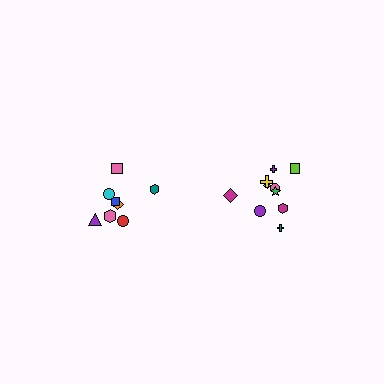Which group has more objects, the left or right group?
The right group.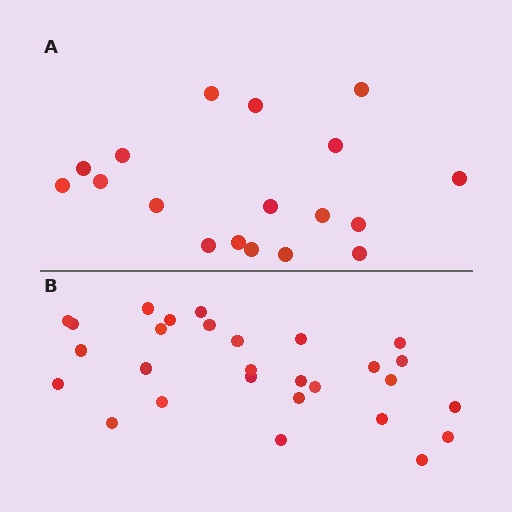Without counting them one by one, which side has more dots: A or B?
Region B (the bottom region) has more dots.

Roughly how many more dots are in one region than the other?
Region B has roughly 10 or so more dots than region A.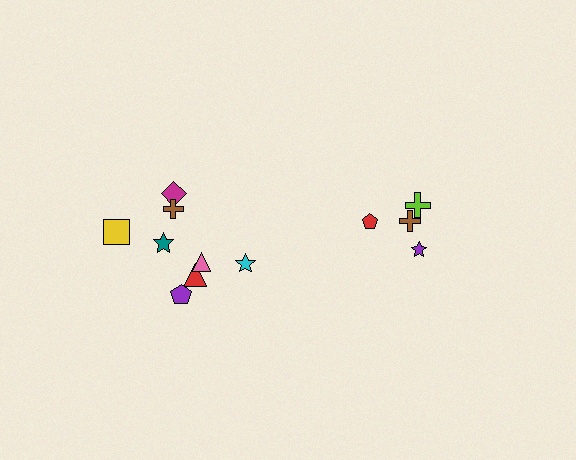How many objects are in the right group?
There are 4 objects.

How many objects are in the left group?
There are 8 objects.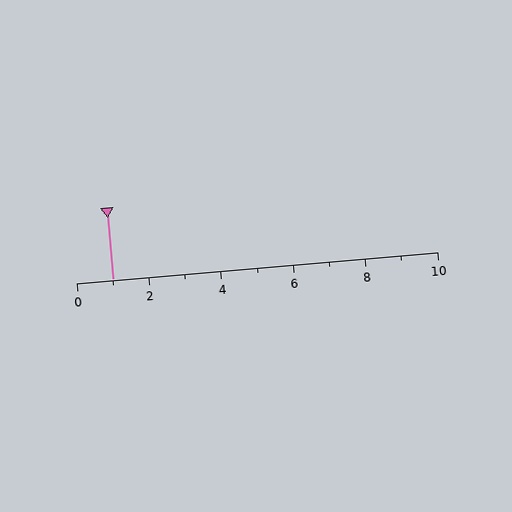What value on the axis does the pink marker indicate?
The marker indicates approximately 1.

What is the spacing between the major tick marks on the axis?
The major ticks are spaced 2 apart.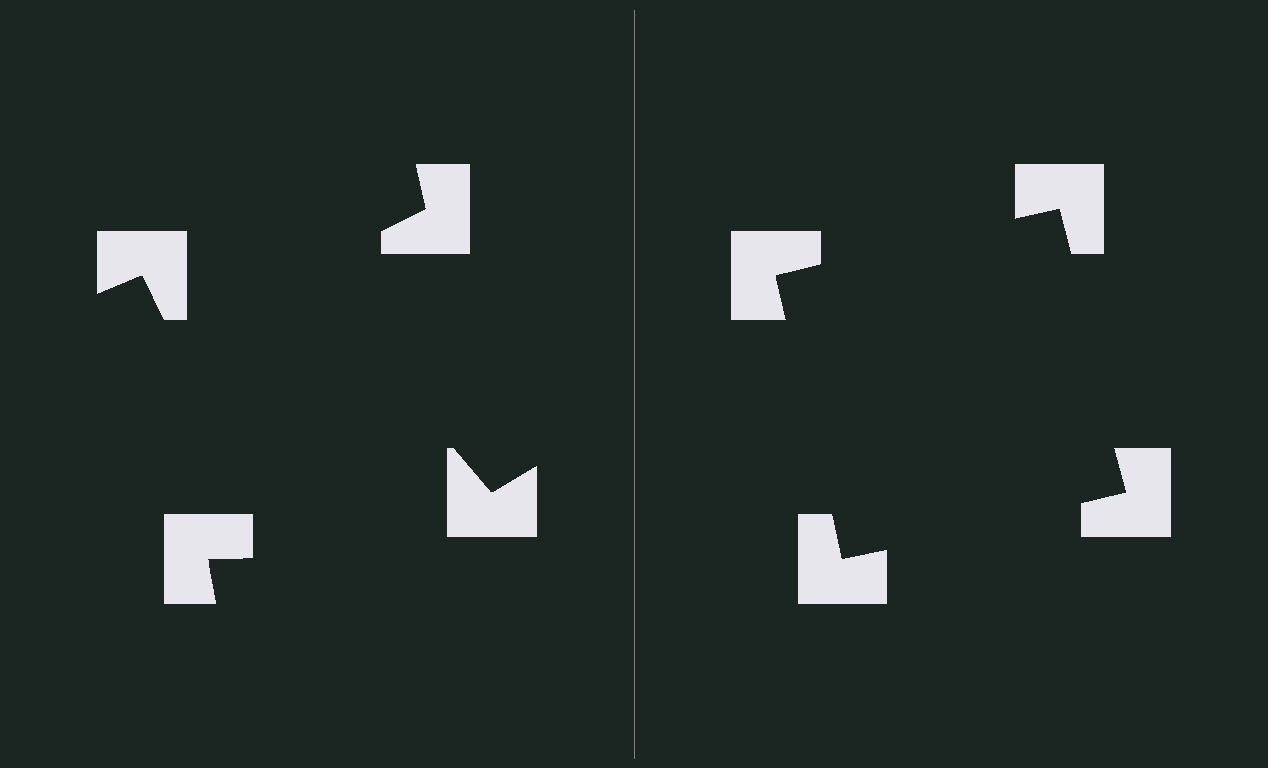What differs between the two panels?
The notched squares are positioned identically on both sides; only the wedge orientations differ. On the right they align to a square; on the left they are misaligned.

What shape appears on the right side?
An illusory square.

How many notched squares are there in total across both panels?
8 — 4 on each side.